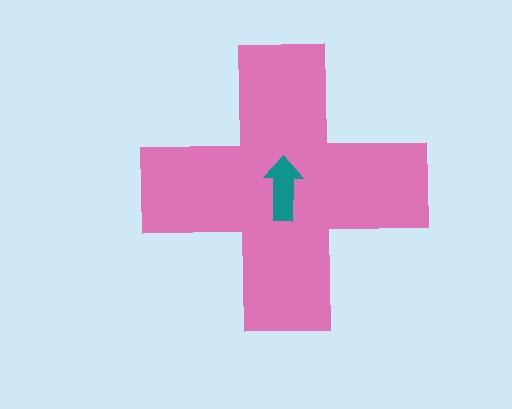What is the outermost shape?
The pink cross.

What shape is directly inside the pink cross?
The teal arrow.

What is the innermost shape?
The teal arrow.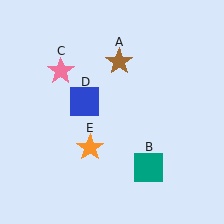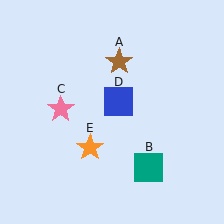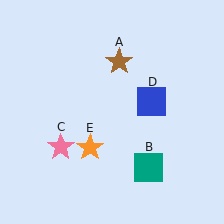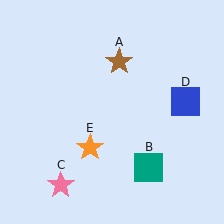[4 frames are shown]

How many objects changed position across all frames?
2 objects changed position: pink star (object C), blue square (object D).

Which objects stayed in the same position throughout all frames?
Brown star (object A) and teal square (object B) and orange star (object E) remained stationary.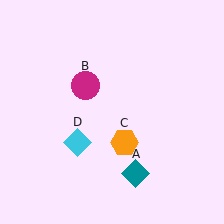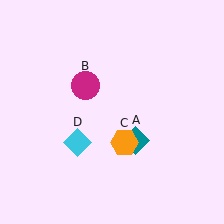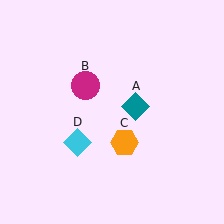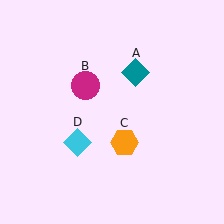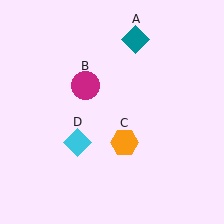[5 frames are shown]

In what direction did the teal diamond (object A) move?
The teal diamond (object A) moved up.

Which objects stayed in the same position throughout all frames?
Magenta circle (object B) and orange hexagon (object C) and cyan diamond (object D) remained stationary.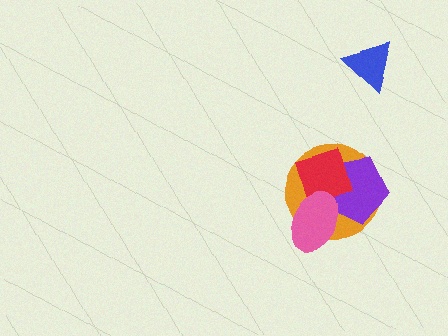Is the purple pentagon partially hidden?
Yes, it is partially covered by another shape.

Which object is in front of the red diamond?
The pink ellipse is in front of the red diamond.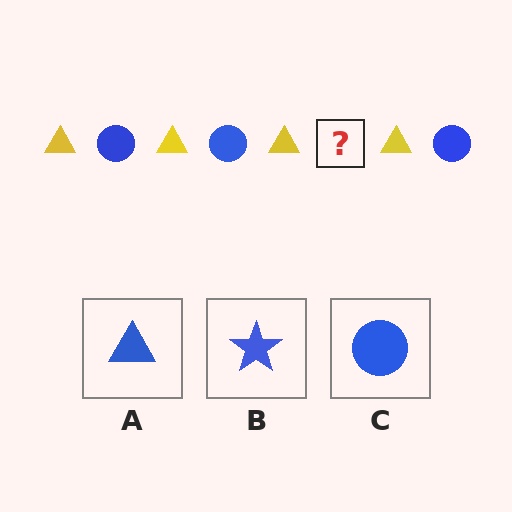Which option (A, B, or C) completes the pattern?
C.